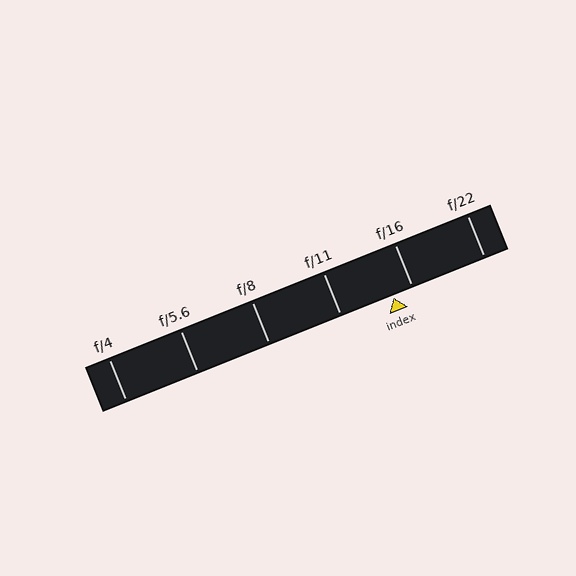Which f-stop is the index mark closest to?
The index mark is closest to f/16.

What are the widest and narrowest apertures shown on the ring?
The widest aperture shown is f/4 and the narrowest is f/22.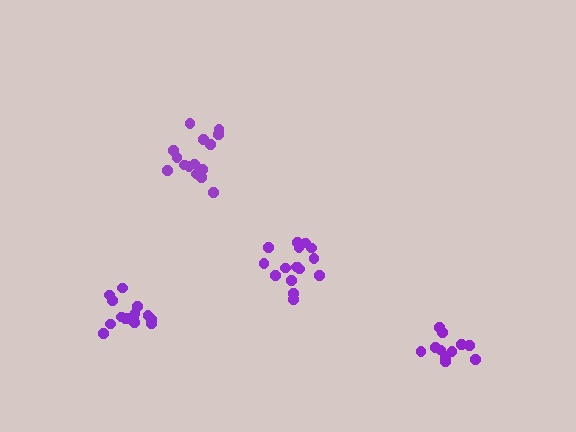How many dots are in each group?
Group 1: 16 dots, Group 2: 15 dots, Group 3: 11 dots, Group 4: 16 dots (58 total).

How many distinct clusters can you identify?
There are 4 distinct clusters.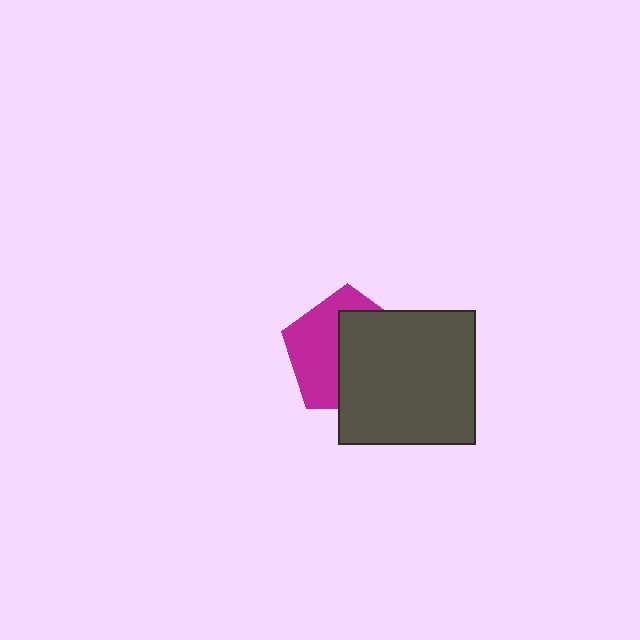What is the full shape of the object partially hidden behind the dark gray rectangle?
The partially hidden object is a magenta pentagon.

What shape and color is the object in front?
The object in front is a dark gray rectangle.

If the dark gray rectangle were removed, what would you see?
You would see the complete magenta pentagon.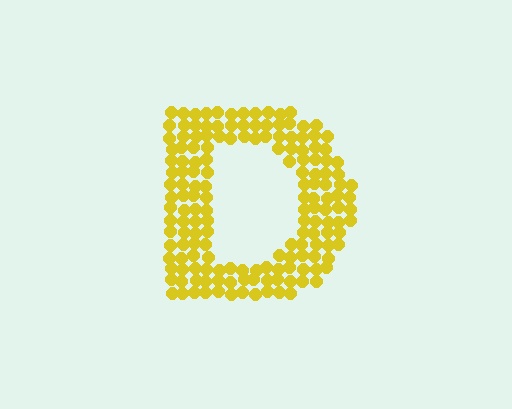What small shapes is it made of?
It is made of small circles.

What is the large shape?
The large shape is the letter D.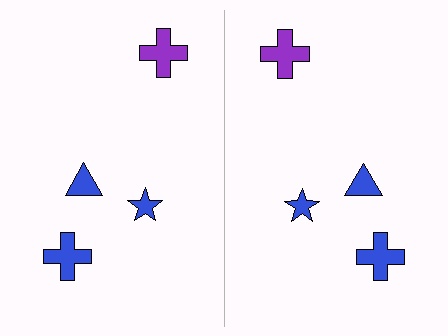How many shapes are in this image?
There are 8 shapes in this image.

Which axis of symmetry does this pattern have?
The pattern has a vertical axis of symmetry running through the center of the image.